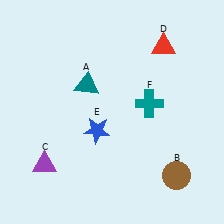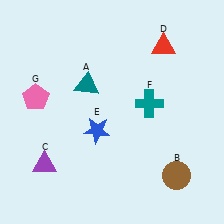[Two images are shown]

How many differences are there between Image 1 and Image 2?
There is 1 difference between the two images.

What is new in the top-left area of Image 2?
A pink pentagon (G) was added in the top-left area of Image 2.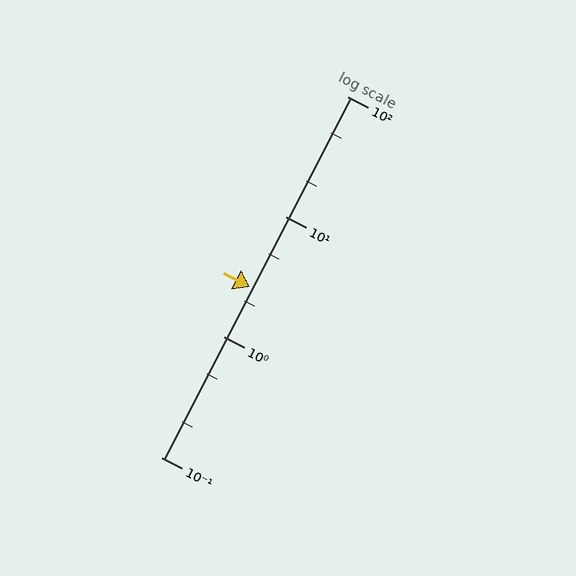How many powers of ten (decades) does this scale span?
The scale spans 3 decades, from 0.1 to 100.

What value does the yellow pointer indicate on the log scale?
The pointer indicates approximately 2.6.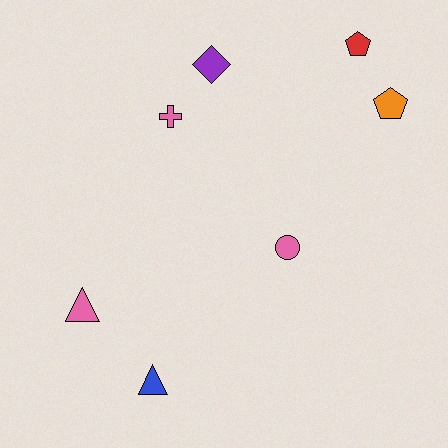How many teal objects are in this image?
There are no teal objects.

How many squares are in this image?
There are no squares.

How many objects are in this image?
There are 7 objects.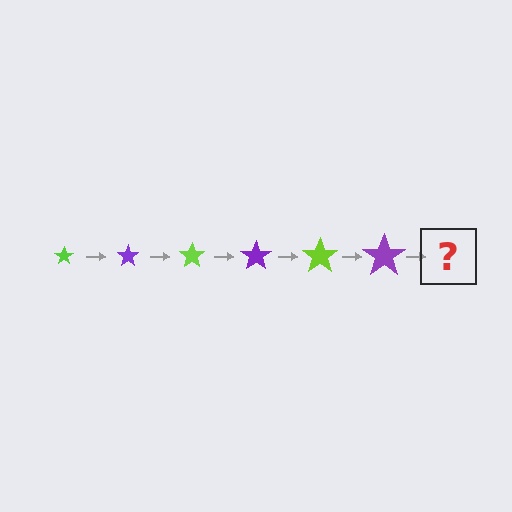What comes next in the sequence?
The next element should be a lime star, larger than the previous one.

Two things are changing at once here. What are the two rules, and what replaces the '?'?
The two rules are that the star grows larger each step and the color cycles through lime and purple. The '?' should be a lime star, larger than the previous one.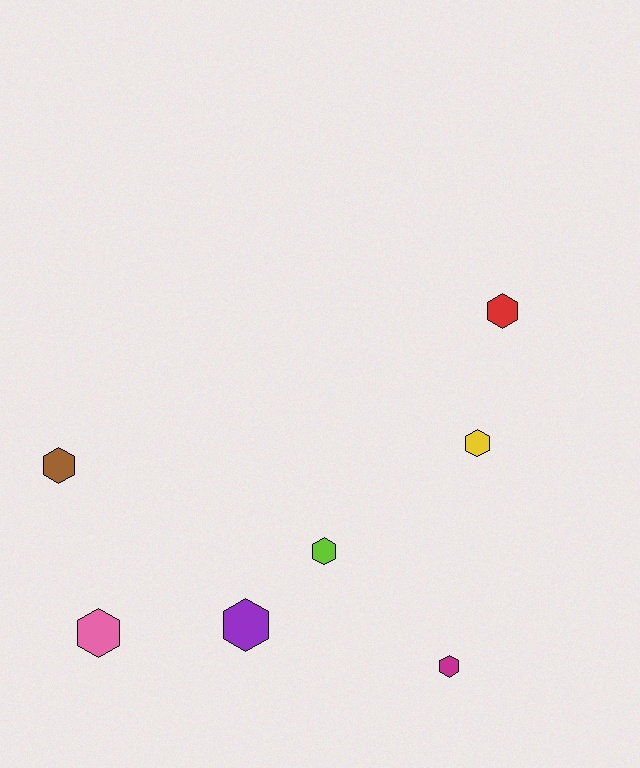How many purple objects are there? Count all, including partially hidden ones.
There is 1 purple object.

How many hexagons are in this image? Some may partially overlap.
There are 7 hexagons.